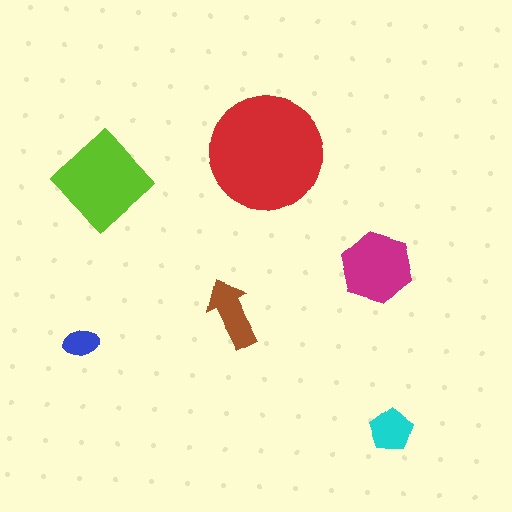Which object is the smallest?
The blue ellipse.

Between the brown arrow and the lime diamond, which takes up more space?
The lime diamond.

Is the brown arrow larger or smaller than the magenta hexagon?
Smaller.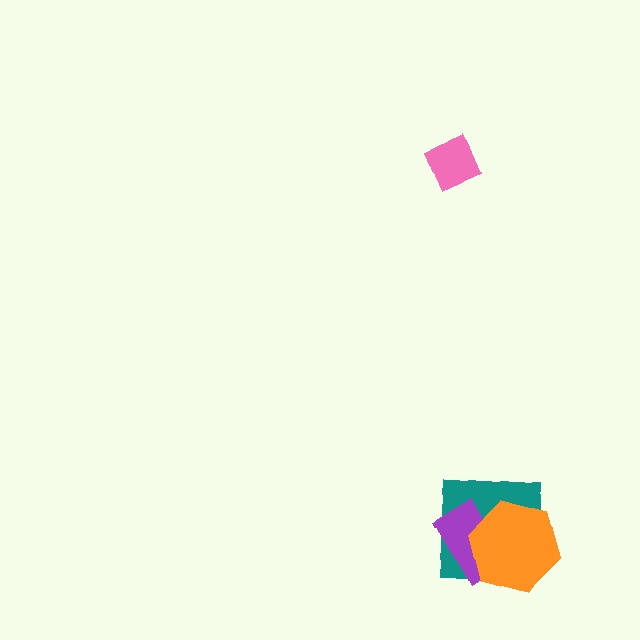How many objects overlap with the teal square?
2 objects overlap with the teal square.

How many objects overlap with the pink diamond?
0 objects overlap with the pink diamond.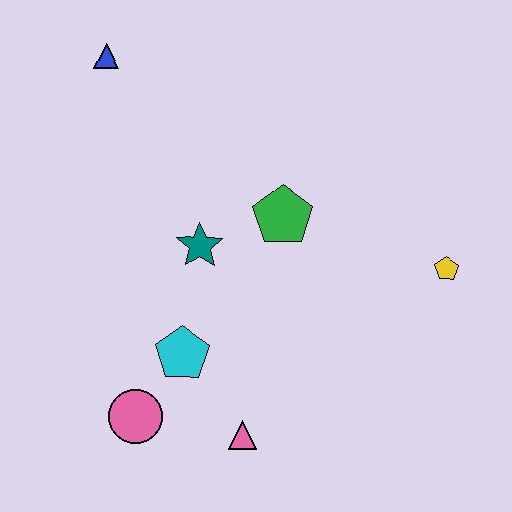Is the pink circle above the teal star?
No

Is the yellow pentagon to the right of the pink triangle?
Yes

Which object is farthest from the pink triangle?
The blue triangle is farthest from the pink triangle.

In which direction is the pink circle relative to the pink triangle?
The pink circle is to the left of the pink triangle.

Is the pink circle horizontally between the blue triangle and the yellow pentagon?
Yes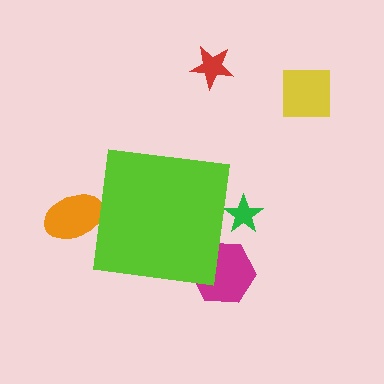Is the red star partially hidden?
No, the red star is fully visible.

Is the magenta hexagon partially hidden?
Yes, the magenta hexagon is partially hidden behind the lime square.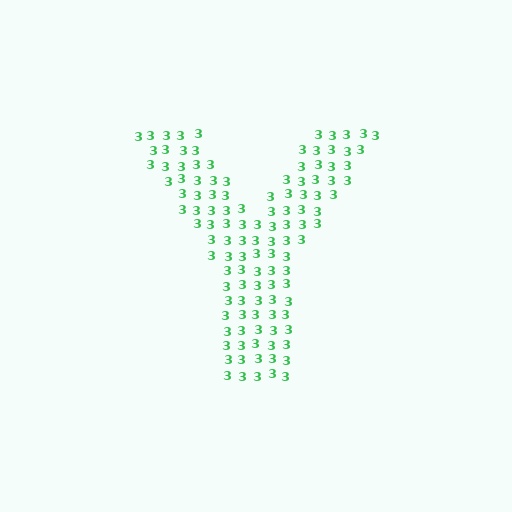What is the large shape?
The large shape is the letter Y.